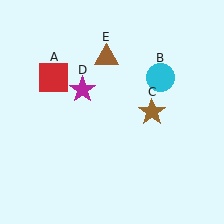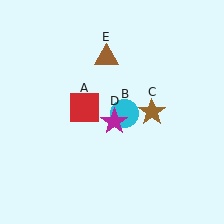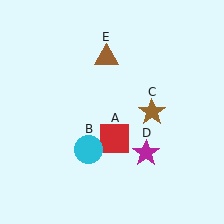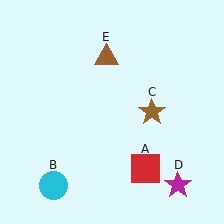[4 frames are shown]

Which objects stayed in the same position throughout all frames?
Brown star (object C) and brown triangle (object E) remained stationary.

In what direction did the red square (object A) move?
The red square (object A) moved down and to the right.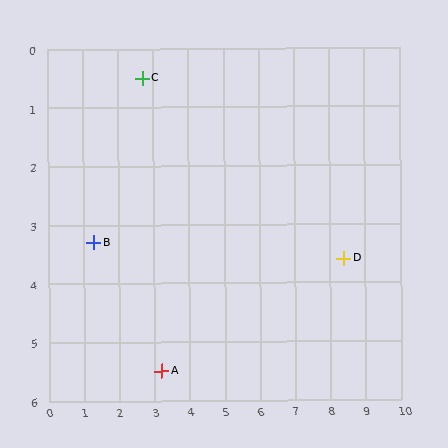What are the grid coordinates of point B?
Point B is at approximately (1.3, 3.3).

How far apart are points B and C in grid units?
Points B and C are about 3.1 grid units apart.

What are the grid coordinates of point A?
Point A is at approximately (3.2, 5.5).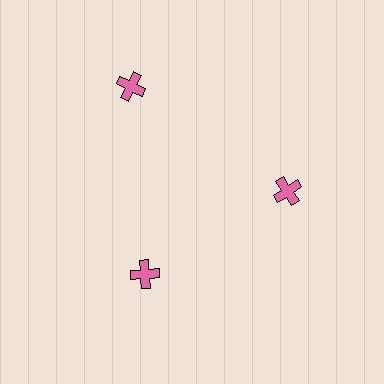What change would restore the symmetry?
The symmetry would be restored by moving it inward, back onto the ring so that all 3 crosses sit at equal angles and equal distance from the center.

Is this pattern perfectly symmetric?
No. The 3 pink crosses are arranged in a ring, but one element near the 11 o'clock position is pushed outward from the center, breaking the 3-fold rotational symmetry.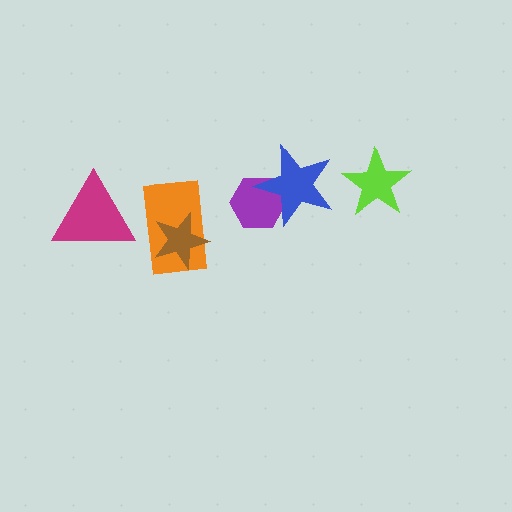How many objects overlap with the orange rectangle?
2 objects overlap with the orange rectangle.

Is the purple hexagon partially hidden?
Yes, it is partially covered by another shape.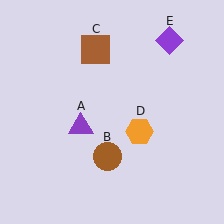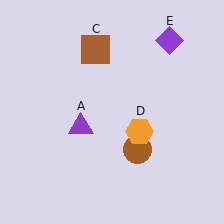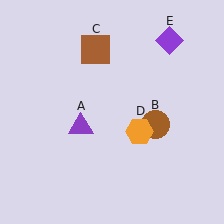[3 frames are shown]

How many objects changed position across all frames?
1 object changed position: brown circle (object B).